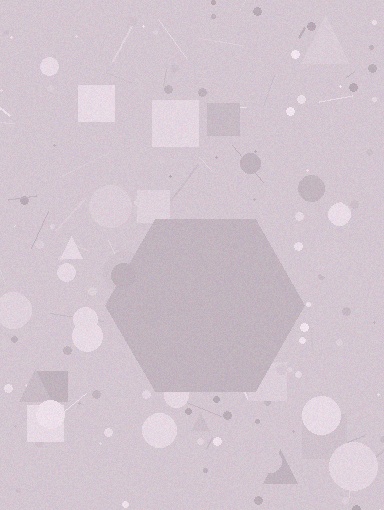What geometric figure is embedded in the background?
A hexagon is embedded in the background.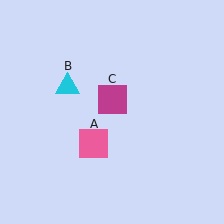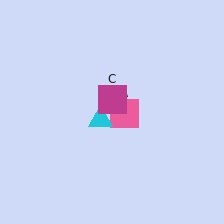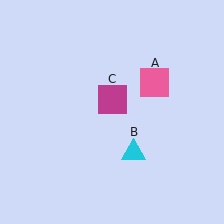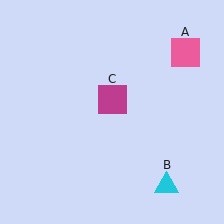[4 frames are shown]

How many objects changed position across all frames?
2 objects changed position: pink square (object A), cyan triangle (object B).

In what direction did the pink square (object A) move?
The pink square (object A) moved up and to the right.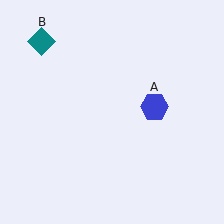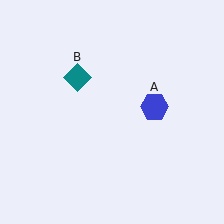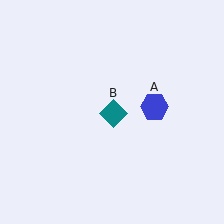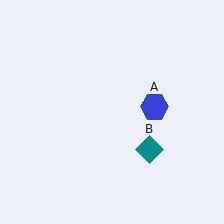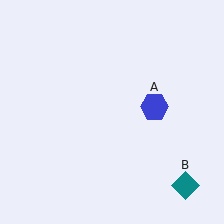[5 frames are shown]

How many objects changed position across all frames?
1 object changed position: teal diamond (object B).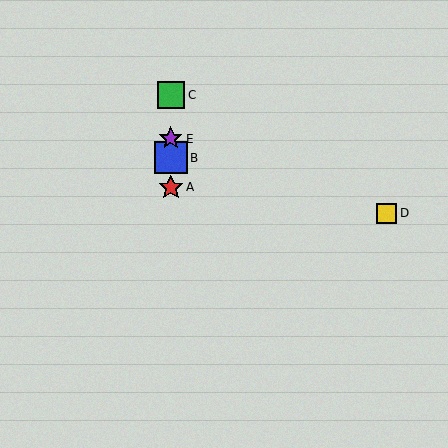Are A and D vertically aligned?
No, A is at x≈171 and D is at x≈387.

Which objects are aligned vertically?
Objects A, B, C, E are aligned vertically.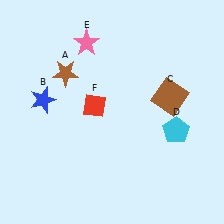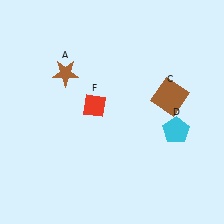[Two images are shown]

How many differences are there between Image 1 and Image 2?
There are 2 differences between the two images.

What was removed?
The blue star (B), the pink star (E) were removed in Image 2.